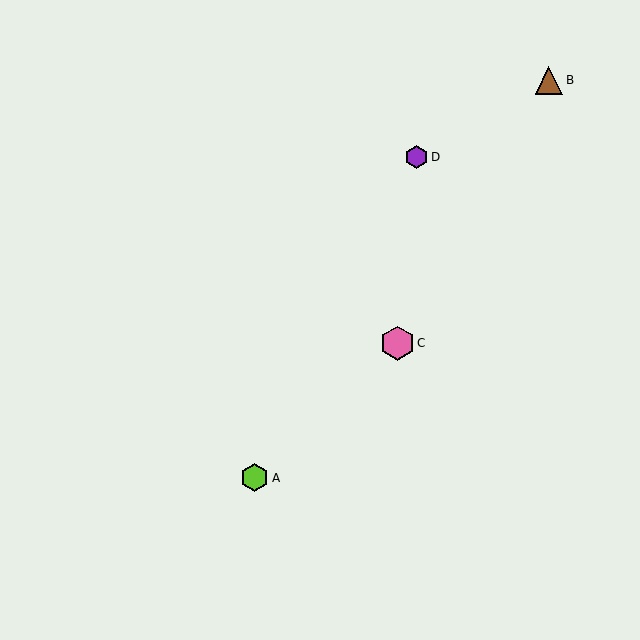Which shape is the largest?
The pink hexagon (labeled C) is the largest.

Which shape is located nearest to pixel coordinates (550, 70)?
The brown triangle (labeled B) at (549, 80) is nearest to that location.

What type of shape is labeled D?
Shape D is a purple hexagon.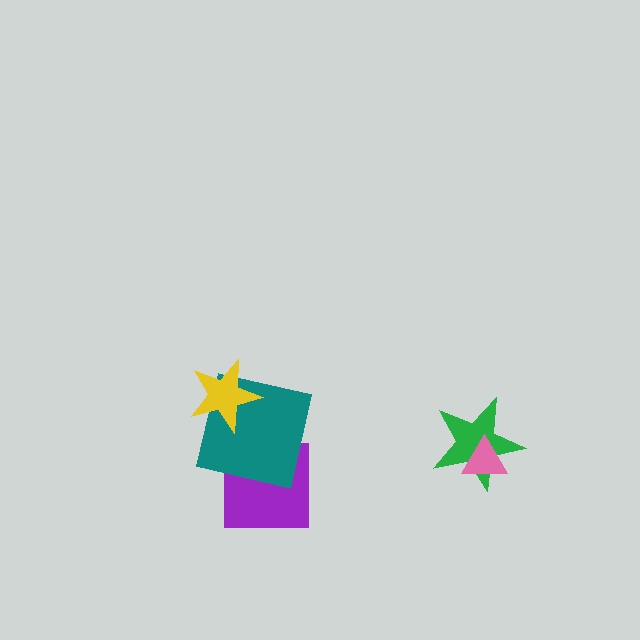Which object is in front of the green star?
The pink triangle is in front of the green star.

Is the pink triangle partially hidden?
No, no other shape covers it.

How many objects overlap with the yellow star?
1 object overlaps with the yellow star.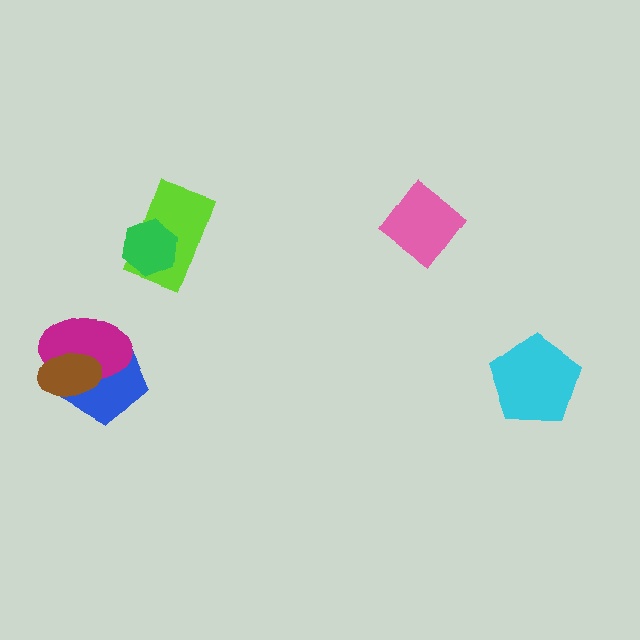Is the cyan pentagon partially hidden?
No, no other shape covers it.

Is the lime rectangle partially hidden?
Yes, it is partially covered by another shape.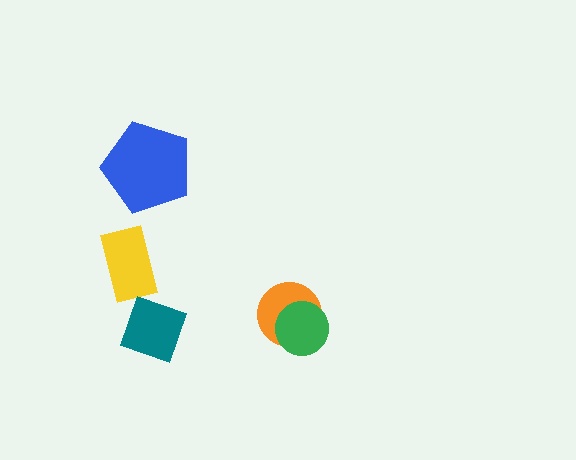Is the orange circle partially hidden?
Yes, it is partially covered by another shape.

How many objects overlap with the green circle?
1 object overlaps with the green circle.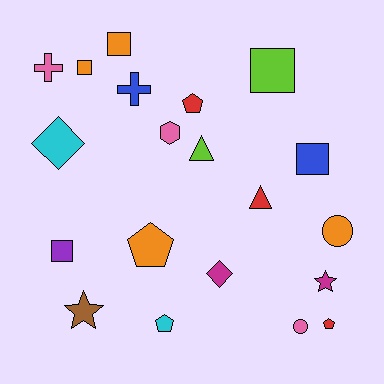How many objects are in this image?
There are 20 objects.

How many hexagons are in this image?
There is 1 hexagon.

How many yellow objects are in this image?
There are no yellow objects.